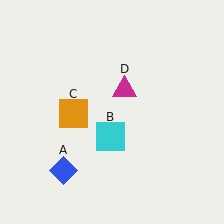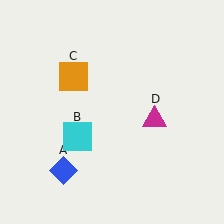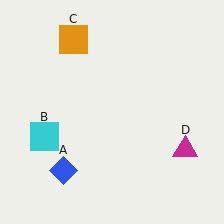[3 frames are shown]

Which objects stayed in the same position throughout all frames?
Blue diamond (object A) remained stationary.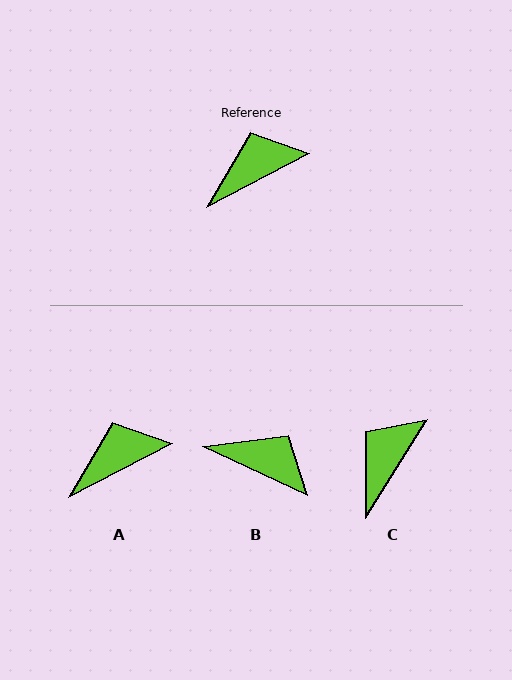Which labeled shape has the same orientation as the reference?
A.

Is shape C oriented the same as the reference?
No, it is off by about 31 degrees.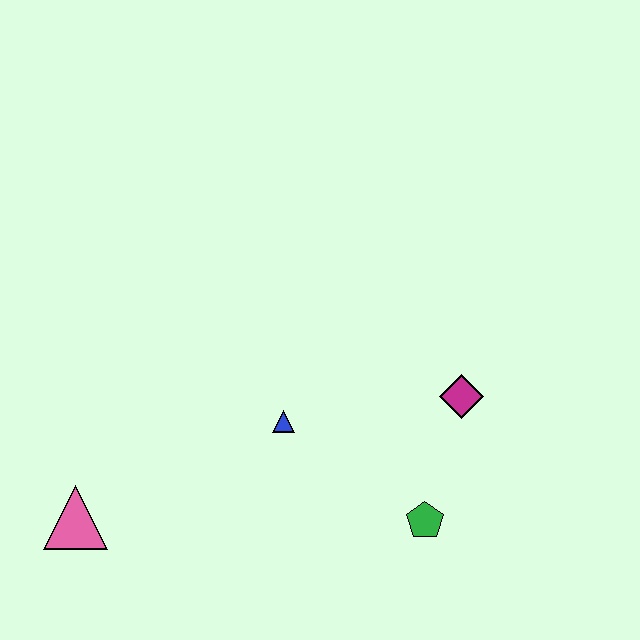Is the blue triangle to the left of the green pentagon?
Yes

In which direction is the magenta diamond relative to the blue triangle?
The magenta diamond is to the right of the blue triangle.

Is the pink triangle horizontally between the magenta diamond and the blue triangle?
No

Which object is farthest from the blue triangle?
The pink triangle is farthest from the blue triangle.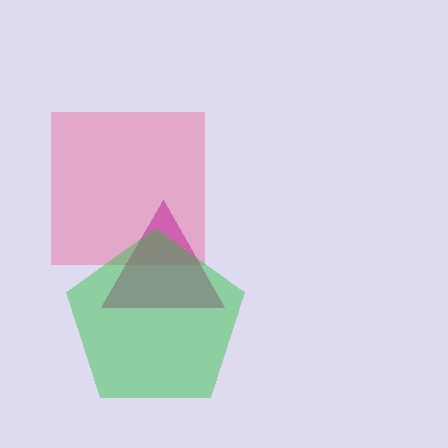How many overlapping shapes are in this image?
There are 3 overlapping shapes in the image.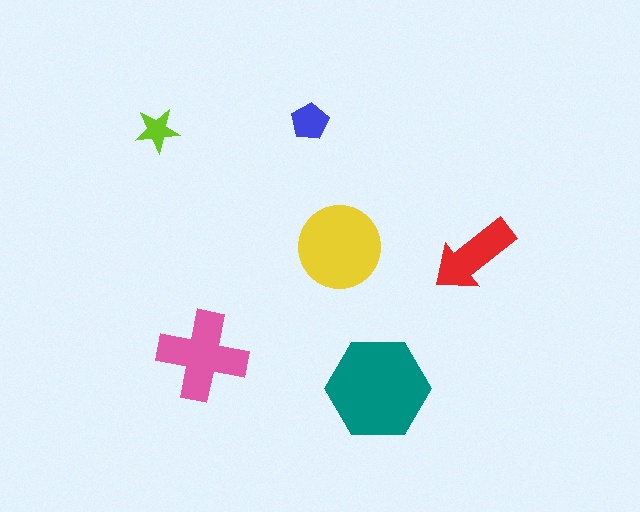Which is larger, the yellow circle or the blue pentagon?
The yellow circle.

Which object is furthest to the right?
The red arrow is rightmost.